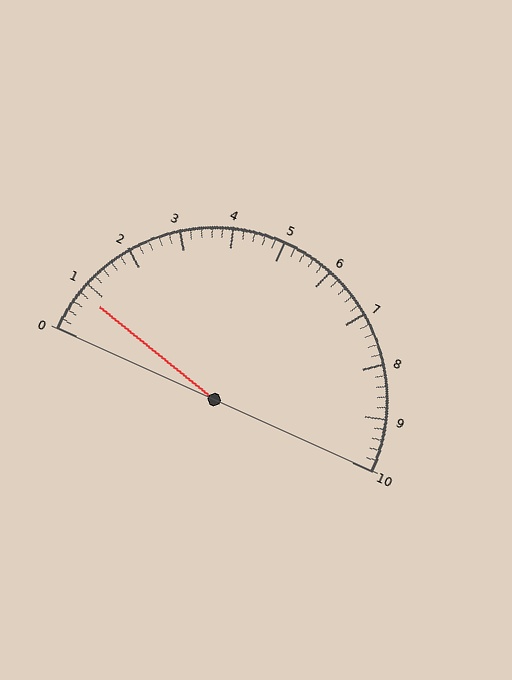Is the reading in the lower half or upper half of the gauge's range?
The reading is in the lower half of the range (0 to 10).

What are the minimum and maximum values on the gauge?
The gauge ranges from 0 to 10.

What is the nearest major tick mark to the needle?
The nearest major tick mark is 1.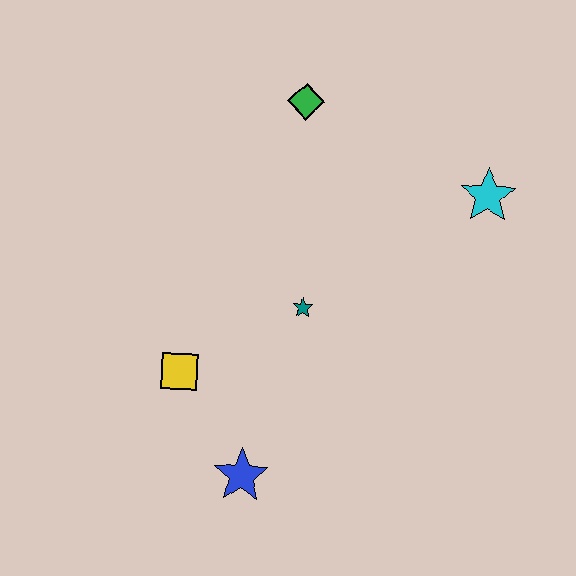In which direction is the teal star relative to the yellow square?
The teal star is to the right of the yellow square.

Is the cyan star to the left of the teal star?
No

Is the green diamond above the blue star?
Yes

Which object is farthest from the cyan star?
The blue star is farthest from the cyan star.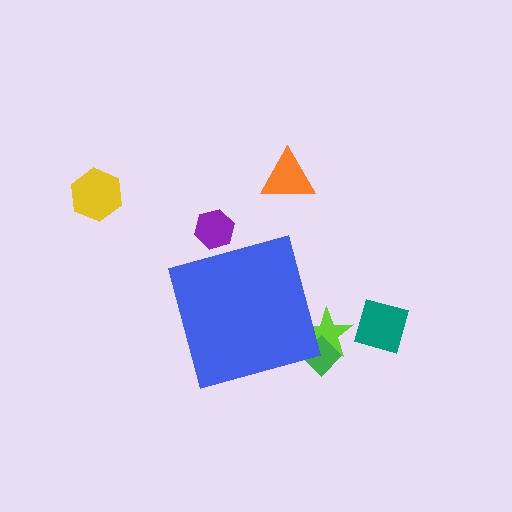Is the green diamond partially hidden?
Yes, the green diamond is partially hidden behind the blue diamond.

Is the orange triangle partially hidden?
No, the orange triangle is fully visible.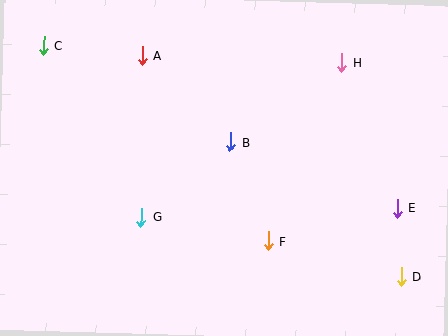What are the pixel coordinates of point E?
Point E is at (397, 208).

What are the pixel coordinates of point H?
Point H is at (342, 63).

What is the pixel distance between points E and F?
The distance between E and F is 133 pixels.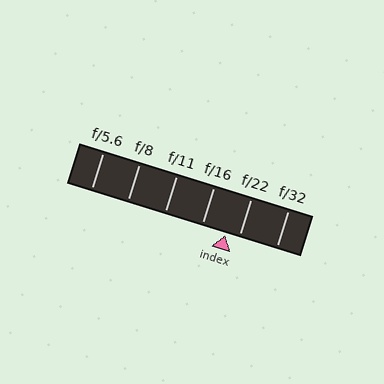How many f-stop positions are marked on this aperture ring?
There are 6 f-stop positions marked.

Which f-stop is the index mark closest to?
The index mark is closest to f/22.